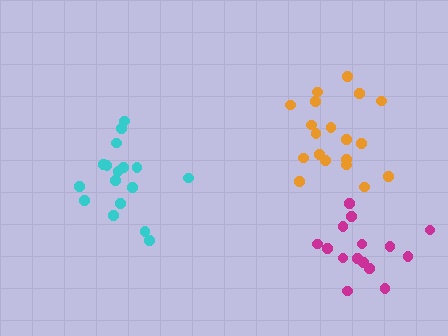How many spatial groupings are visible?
There are 3 spatial groupings.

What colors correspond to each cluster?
The clusters are colored: cyan, orange, magenta.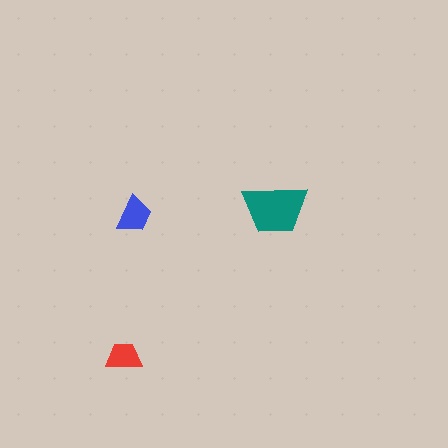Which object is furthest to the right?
The teal trapezoid is rightmost.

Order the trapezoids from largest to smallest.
the teal one, the blue one, the red one.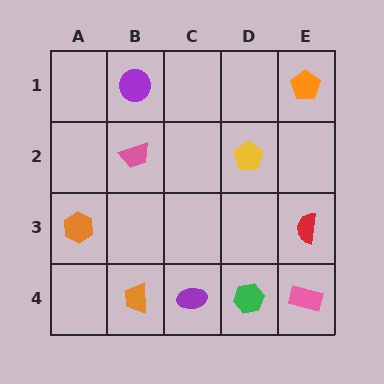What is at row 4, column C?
A purple ellipse.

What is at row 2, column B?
A pink trapezoid.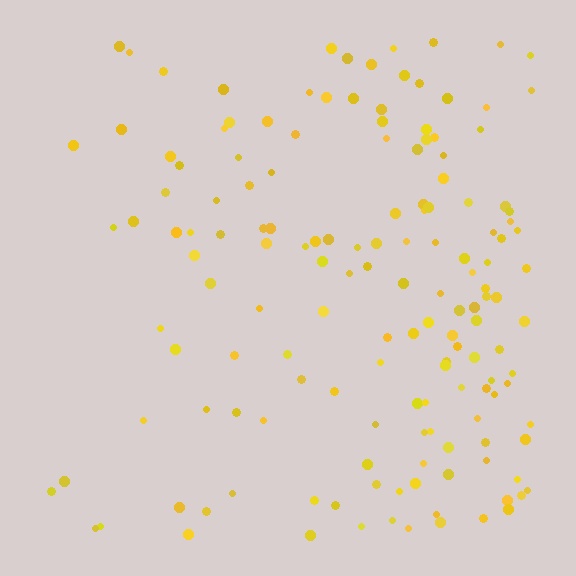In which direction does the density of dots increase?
From left to right, with the right side densest.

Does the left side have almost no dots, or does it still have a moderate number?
Still a moderate number, just noticeably fewer than the right.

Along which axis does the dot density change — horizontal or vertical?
Horizontal.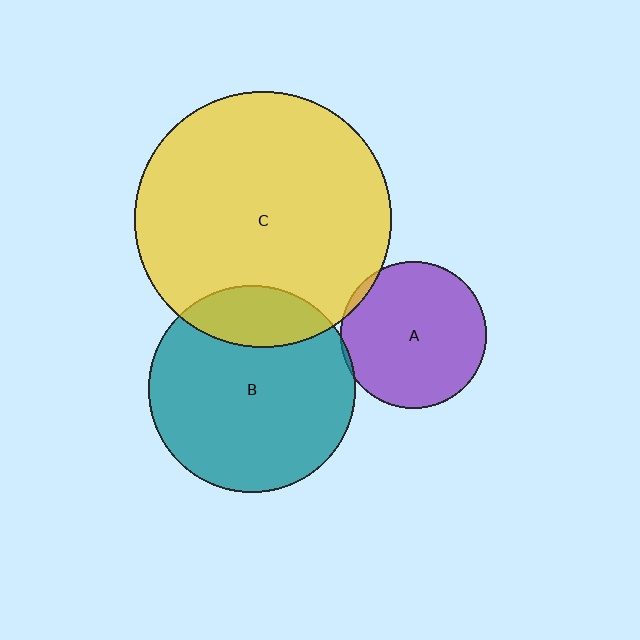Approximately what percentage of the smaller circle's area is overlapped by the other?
Approximately 20%.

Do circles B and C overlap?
Yes.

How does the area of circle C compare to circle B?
Approximately 1.5 times.